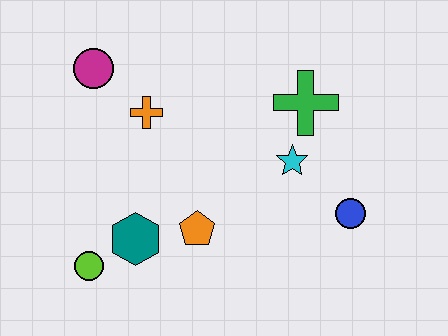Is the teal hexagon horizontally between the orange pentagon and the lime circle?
Yes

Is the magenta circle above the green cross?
Yes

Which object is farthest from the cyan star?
The lime circle is farthest from the cyan star.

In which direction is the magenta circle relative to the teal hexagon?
The magenta circle is above the teal hexagon.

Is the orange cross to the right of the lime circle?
Yes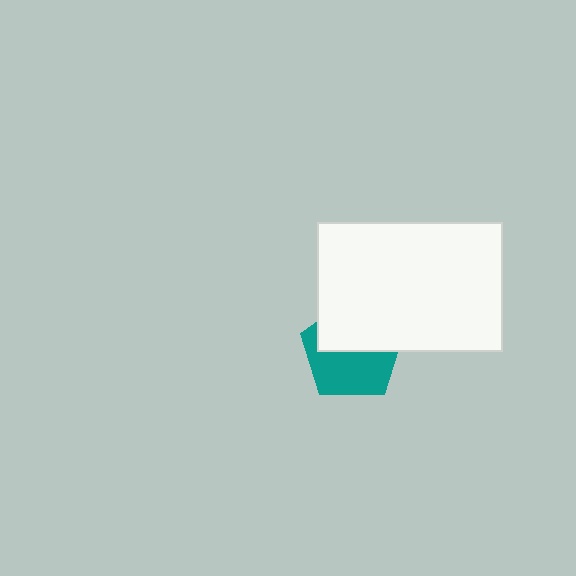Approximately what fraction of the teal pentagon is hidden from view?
Roughly 47% of the teal pentagon is hidden behind the white rectangle.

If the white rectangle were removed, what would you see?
You would see the complete teal pentagon.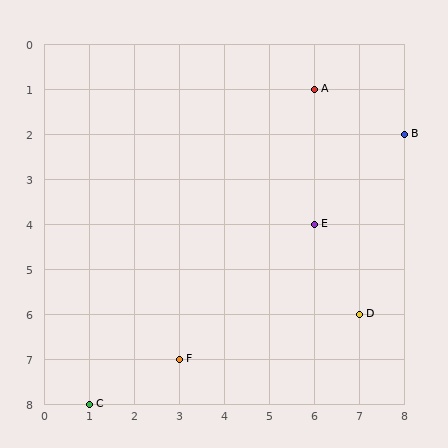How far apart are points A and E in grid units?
Points A and E are 3 rows apart.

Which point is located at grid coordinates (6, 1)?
Point A is at (6, 1).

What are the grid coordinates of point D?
Point D is at grid coordinates (7, 6).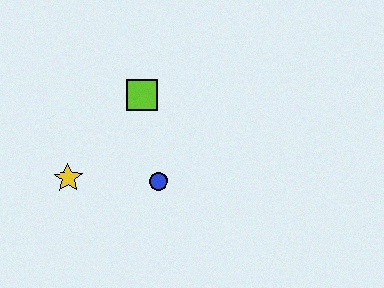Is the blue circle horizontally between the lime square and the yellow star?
No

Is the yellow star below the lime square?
Yes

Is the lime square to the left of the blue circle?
Yes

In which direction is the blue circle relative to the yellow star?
The blue circle is to the right of the yellow star.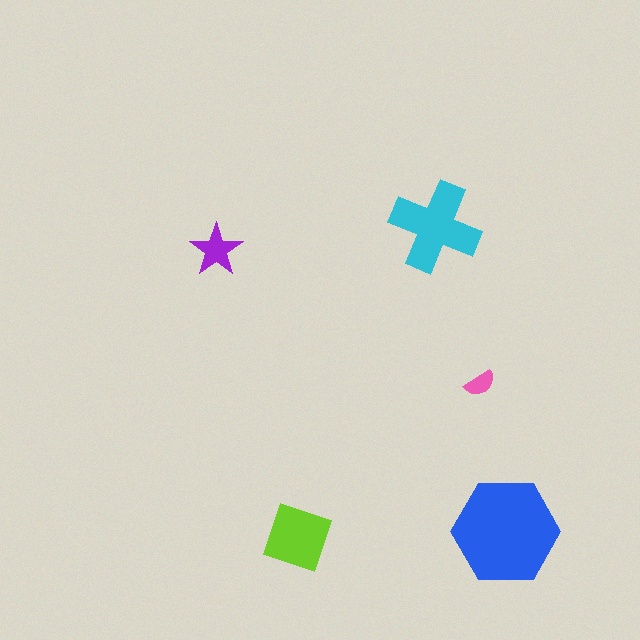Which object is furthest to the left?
The purple star is leftmost.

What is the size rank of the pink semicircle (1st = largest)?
5th.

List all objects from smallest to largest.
The pink semicircle, the purple star, the lime diamond, the cyan cross, the blue hexagon.